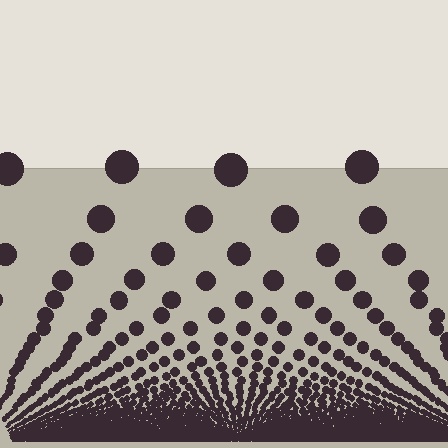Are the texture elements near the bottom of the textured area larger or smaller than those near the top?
Smaller. The gradient is inverted — elements near the bottom are smaller and denser.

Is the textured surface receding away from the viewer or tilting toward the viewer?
The surface appears to tilt toward the viewer. Texture elements get larger and sparser toward the top.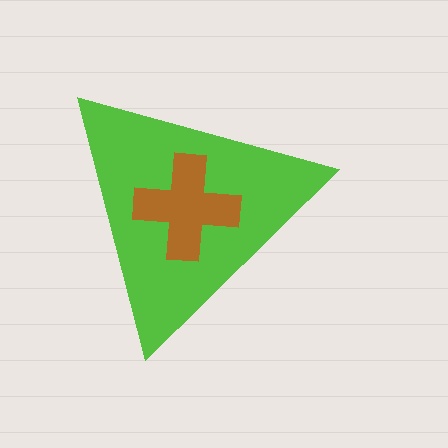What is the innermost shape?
The brown cross.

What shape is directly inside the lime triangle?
The brown cross.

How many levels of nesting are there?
2.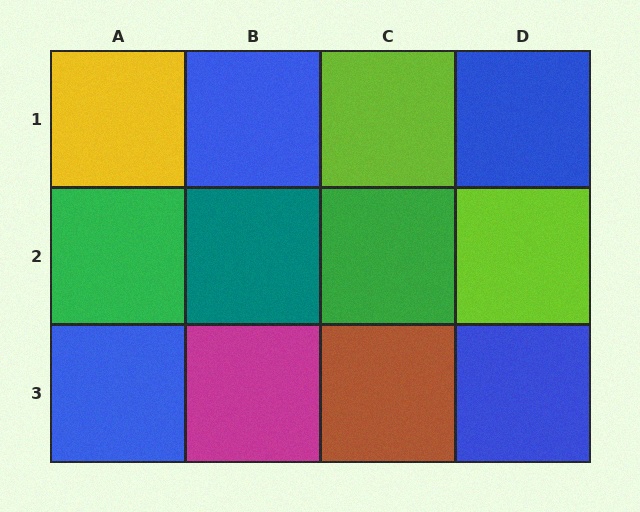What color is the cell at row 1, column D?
Blue.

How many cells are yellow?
1 cell is yellow.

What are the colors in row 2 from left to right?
Green, teal, green, lime.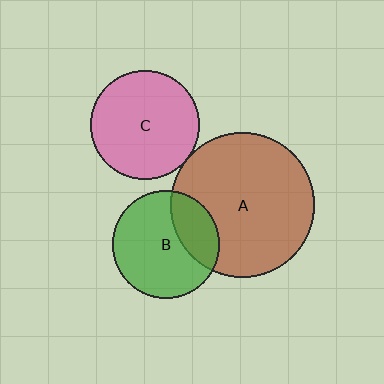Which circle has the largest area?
Circle A (brown).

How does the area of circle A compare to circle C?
Approximately 1.8 times.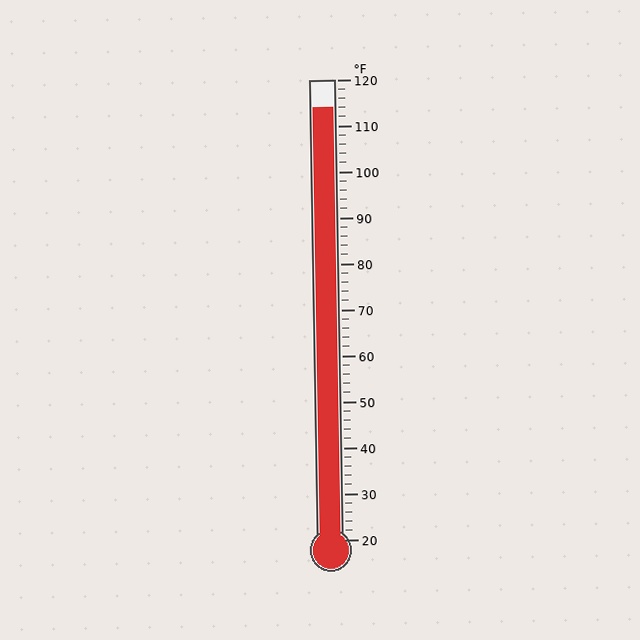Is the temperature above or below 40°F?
The temperature is above 40°F.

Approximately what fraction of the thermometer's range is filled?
The thermometer is filled to approximately 95% of its range.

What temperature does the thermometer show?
The thermometer shows approximately 114°F.